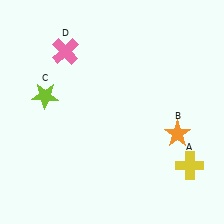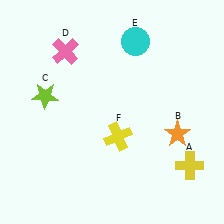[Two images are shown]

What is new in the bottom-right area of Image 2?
A yellow cross (F) was added in the bottom-right area of Image 2.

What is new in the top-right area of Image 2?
A cyan circle (E) was added in the top-right area of Image 2.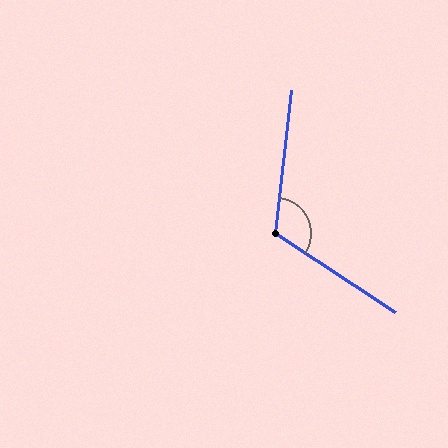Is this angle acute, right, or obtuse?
It is obtuse.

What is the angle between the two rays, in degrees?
Approximately 117 degrees.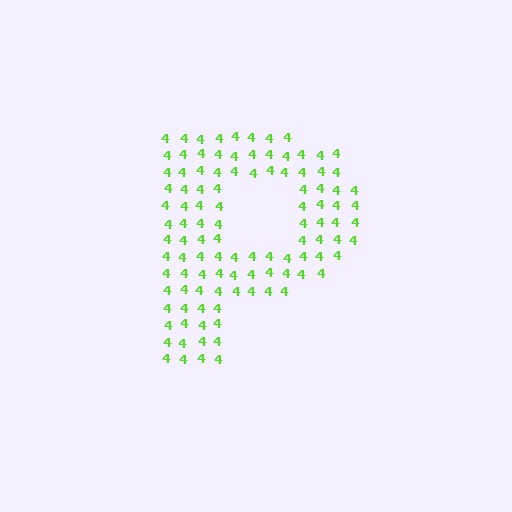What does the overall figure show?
The overall figure shows the letter P.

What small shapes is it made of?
It is made of small digit 4's.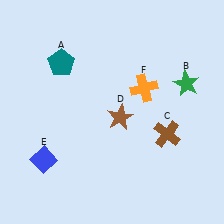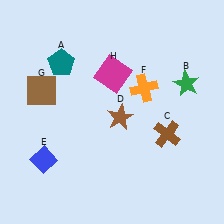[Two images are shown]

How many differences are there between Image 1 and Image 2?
There are 2 differences between the two images.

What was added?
A brown square (G), a magenta square (H) were added in Image 2.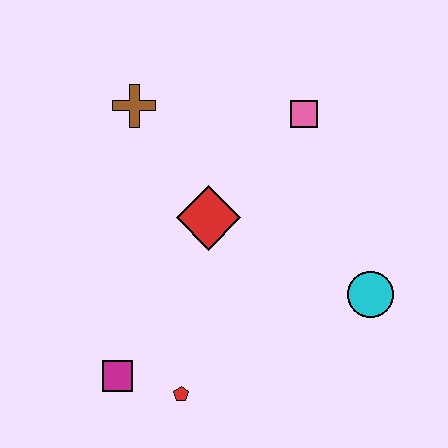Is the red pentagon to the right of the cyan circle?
No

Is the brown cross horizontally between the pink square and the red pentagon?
No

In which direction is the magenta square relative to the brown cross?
The magenta square is below the brown cross.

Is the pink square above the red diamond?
Yes